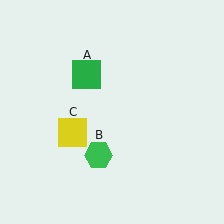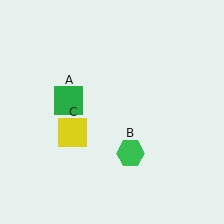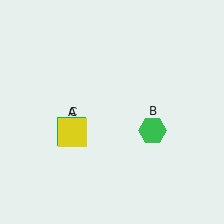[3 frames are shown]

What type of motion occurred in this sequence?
The green square (object A), green hexagon (object B) rotated counterclockwise around the center of the scene.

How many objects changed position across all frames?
2 objects changed position: green square (object A), green hexagon (object B).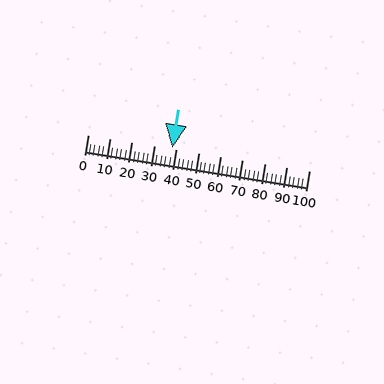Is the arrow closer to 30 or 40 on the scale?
The arrow is closer to 40.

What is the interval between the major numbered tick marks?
The major tick marks are spaced 10 units apart.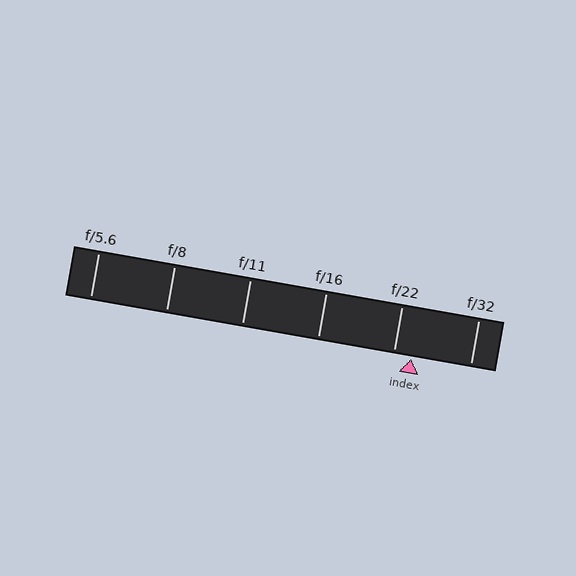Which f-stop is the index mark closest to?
The index mark is closest to f/22.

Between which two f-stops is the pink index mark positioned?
The index mark is between f/22 and f/32.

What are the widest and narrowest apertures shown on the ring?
The widest aperture shown is f/5.6 and the narrowest is f/32.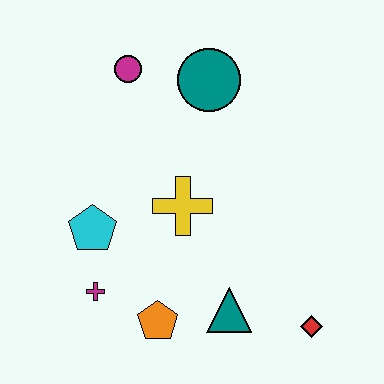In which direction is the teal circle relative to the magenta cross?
The teal circle is above the magenta cross.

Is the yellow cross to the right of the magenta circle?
Yes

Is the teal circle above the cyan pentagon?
Yes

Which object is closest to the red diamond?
The teal triangle is closest to the red diamond.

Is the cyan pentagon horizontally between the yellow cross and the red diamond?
No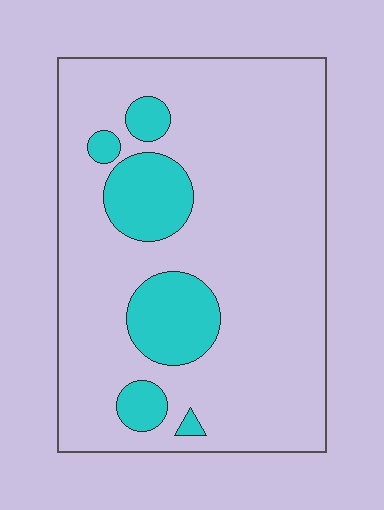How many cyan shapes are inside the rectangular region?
6.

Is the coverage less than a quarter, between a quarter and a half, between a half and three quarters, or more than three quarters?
Less than a quarter.